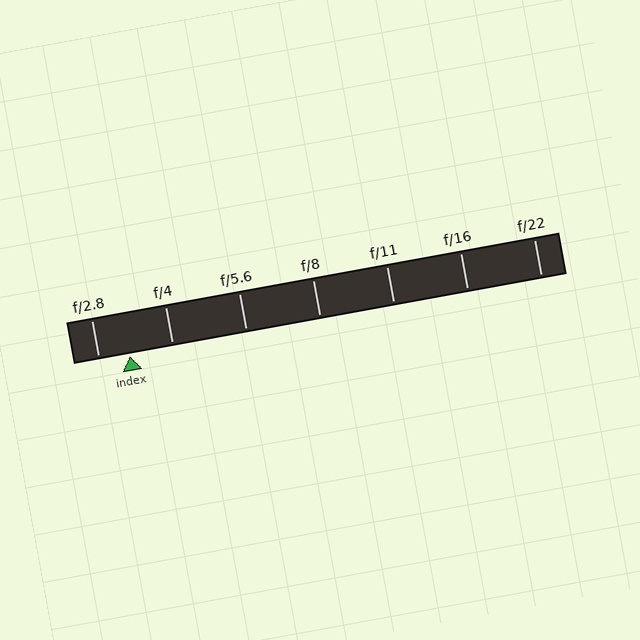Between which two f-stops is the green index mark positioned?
The index mark is between f/2.8 and f/4.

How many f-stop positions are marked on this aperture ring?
There are 7 f-stop positions marked.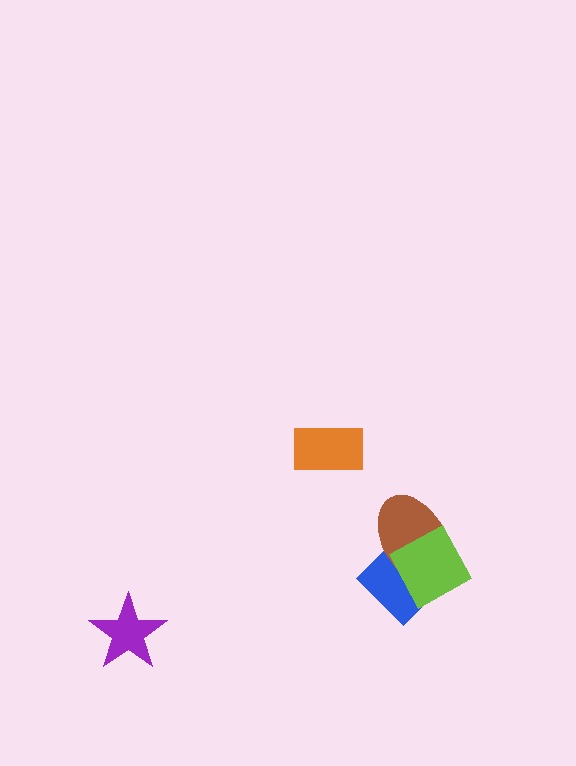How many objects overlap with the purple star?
0 objects overlap with the purple star.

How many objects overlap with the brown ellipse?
2 objects overlap with the brown ellipse.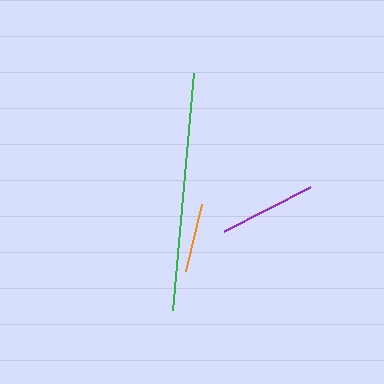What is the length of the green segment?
The green segment is approximately 238 pixels long.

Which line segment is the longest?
The green line is the longest at approximately 238 pixels.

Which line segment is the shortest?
The orange line is the shortest at approximately 69 pixels.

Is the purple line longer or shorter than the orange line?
The purple line is longer than the orange line.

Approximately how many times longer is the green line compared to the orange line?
The green line is approximately 3.4 times the length of the orange line.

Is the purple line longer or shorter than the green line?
The green line is longer than the purple line.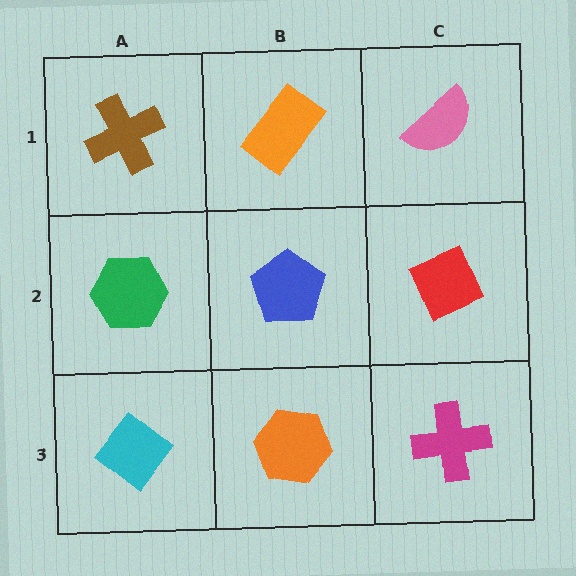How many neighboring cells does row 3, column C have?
2.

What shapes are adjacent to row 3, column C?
A red diamond (row 2, column C), an orange hexagon (row 3, column B).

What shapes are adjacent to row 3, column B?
A blue pentagon (row 2, column B), a cyan diamond (row 3, column A), a magenta cross (row 3, column C).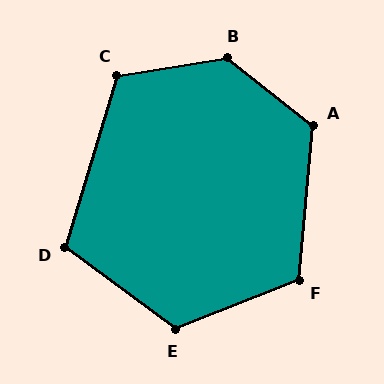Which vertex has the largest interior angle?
B, at approximately 133 degrees.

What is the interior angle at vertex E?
Approximately 121 degrees (obtuse).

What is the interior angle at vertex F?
Approximately 117 degrees (obtuse).